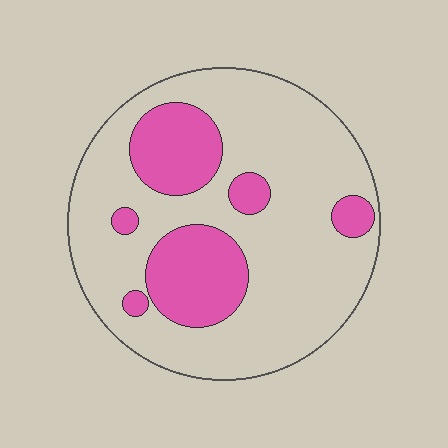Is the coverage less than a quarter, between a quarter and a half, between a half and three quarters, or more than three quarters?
Between a quarter and a half.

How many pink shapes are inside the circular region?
6.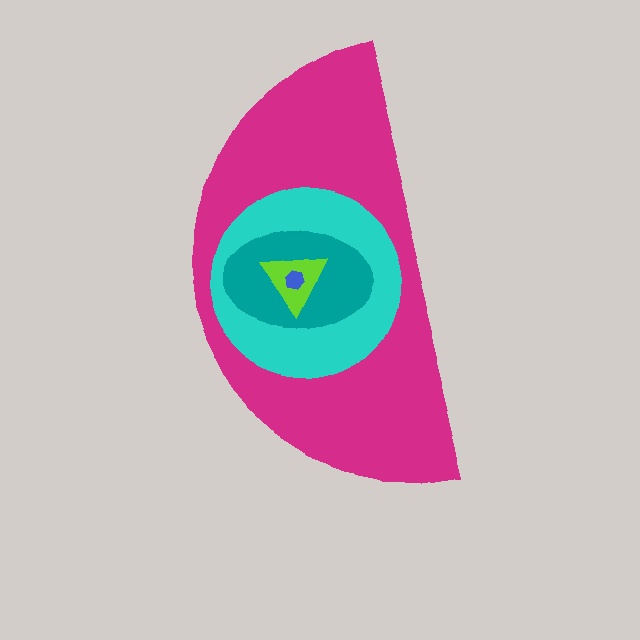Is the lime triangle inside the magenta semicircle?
Yes.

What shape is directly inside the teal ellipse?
The lime triangle.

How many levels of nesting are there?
5.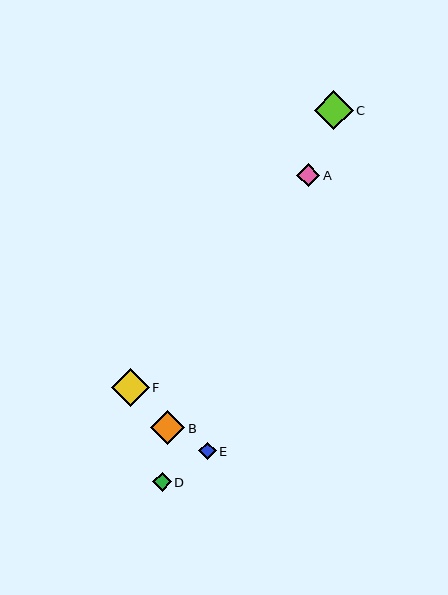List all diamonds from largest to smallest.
From largest to smallest: C, F, B, A, D, E.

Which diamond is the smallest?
Diamond E is the smallest with a size of approximately 18 pixels.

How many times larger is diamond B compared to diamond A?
Diamond B is approximately 1.5 times the size of diamond A.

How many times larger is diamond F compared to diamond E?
Diamond F is approximately 2.2 times the size of diamond E.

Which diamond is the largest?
Diamond C is the largest with a size of approximately 39 pixels.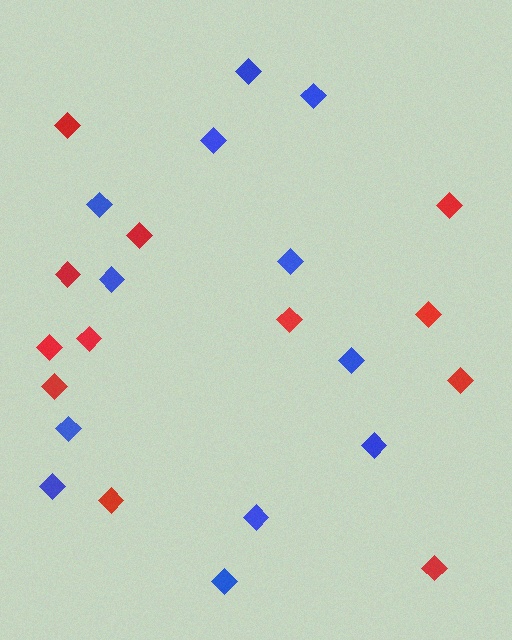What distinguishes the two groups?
There are 2 groups: one group of blue diamonds (12) and one group of red diamonds (12).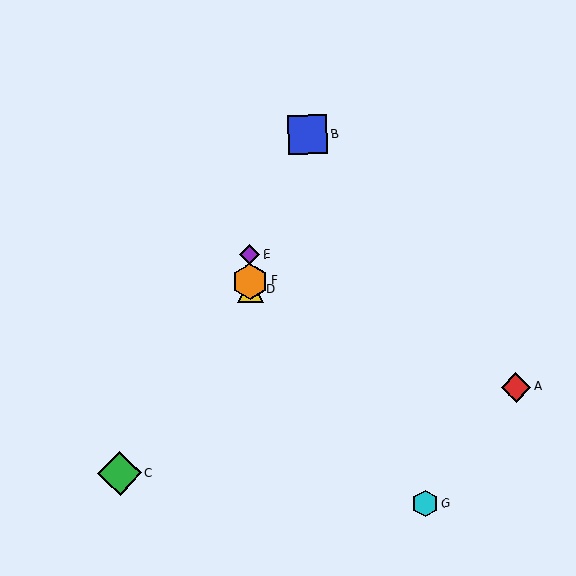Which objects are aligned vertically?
Objects D, E, F are aligned vertically.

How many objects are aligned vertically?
3 objects (D, E, F) are aligned vertically.